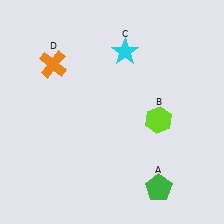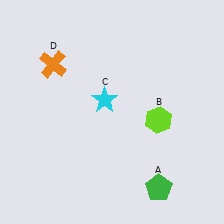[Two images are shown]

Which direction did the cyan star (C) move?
The cyan star (C) moved down.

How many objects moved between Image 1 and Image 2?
1 object moved between the two images.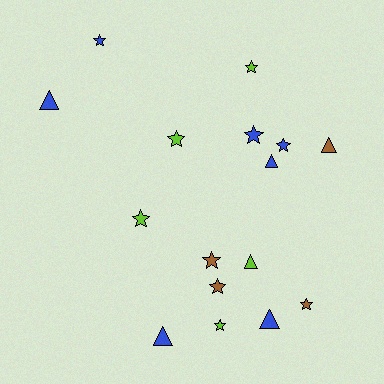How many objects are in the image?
There are 16 objects.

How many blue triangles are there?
There are 4 blue triangles.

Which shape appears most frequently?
Star, with 10 objects.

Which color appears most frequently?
Blue, with 7 objects.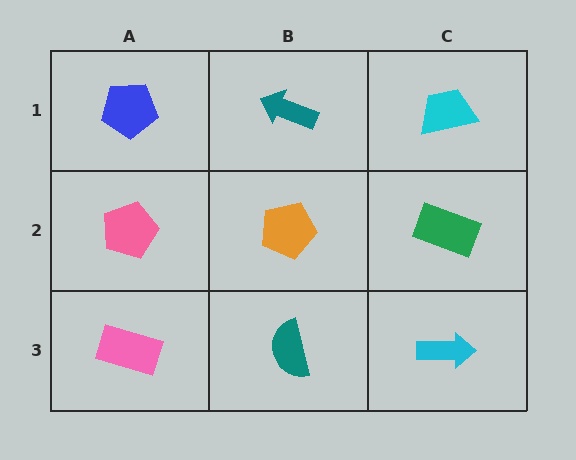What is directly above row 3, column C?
A green rectangle.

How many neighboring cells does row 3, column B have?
3.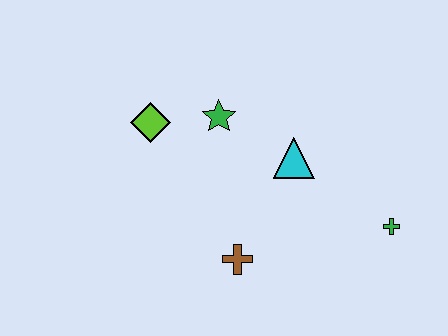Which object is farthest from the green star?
The green cross is farthest from the green star.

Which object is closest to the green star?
The lime diamond is closest to the green star.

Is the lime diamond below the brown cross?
No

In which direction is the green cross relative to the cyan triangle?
The green cross is to the right of the cyan triangle.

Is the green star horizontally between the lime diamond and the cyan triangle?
Yes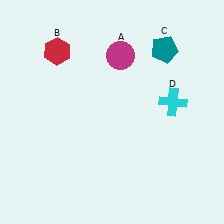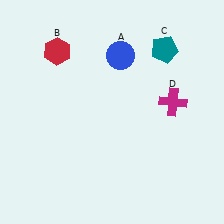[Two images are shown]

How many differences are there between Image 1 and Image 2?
There are 2 differences between the two images.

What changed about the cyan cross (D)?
In Image 1, D is cyan. In Image 2, it changed to magenta.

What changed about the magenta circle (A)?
In Image 1, A is magenta. In Image 2, it changed to blue.